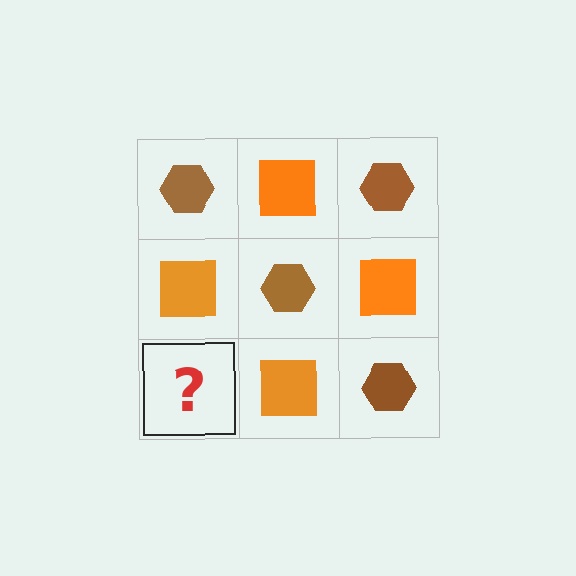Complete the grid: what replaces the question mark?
The question mark should be replaced with a brown hexagon.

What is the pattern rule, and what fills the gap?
The rule is that it alternates brown hexagon and orange square in a checkerboard pattern. The gap should be filled with a brown hexagon.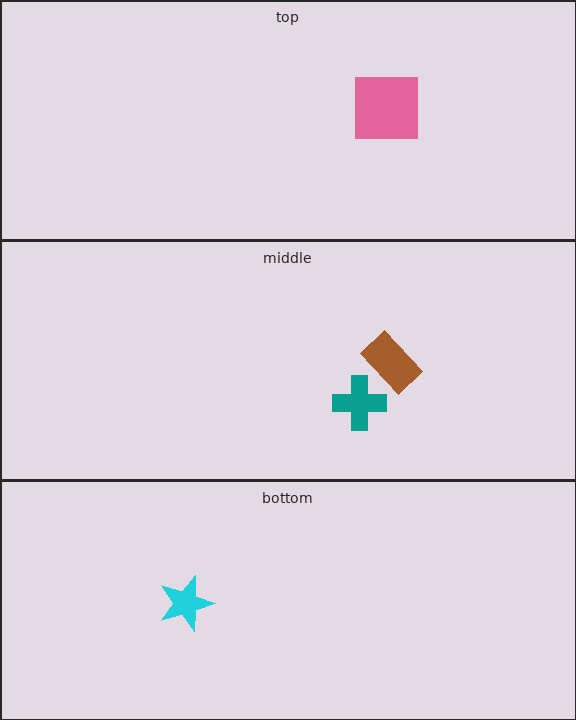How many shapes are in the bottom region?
1.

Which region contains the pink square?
The top region.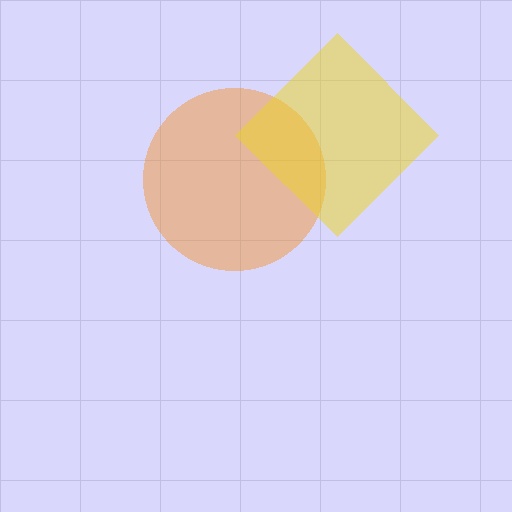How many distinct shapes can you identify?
There are 2 distinct shapes: an orange circle, a yellow diamond.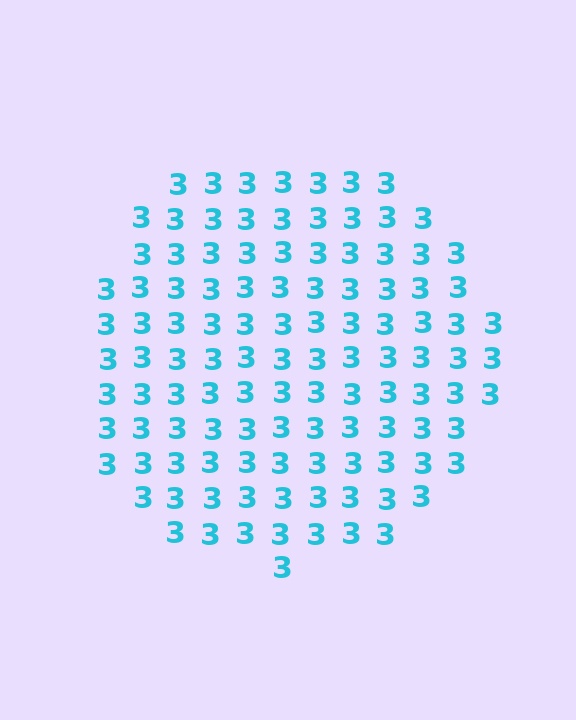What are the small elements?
The small elements are digit 3's.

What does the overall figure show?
The overall figure shows a circle.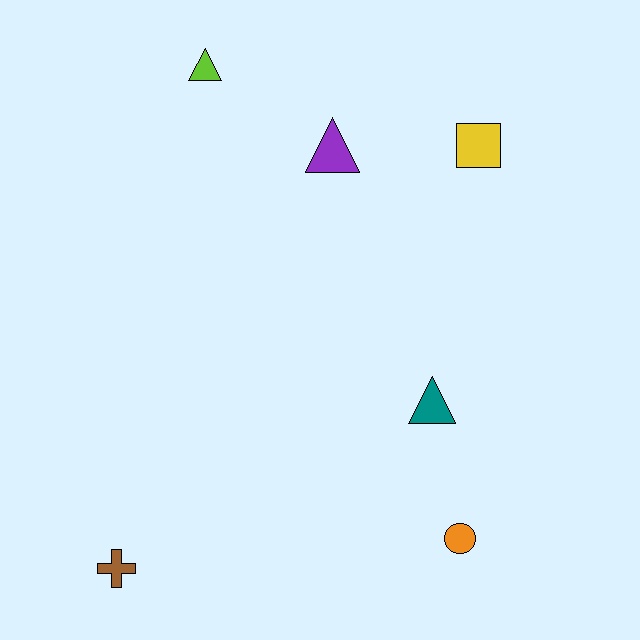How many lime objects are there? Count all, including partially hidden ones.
There is 1 lime object.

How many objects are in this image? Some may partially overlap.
There are 6 objects.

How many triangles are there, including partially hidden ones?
There are 3 triangles.